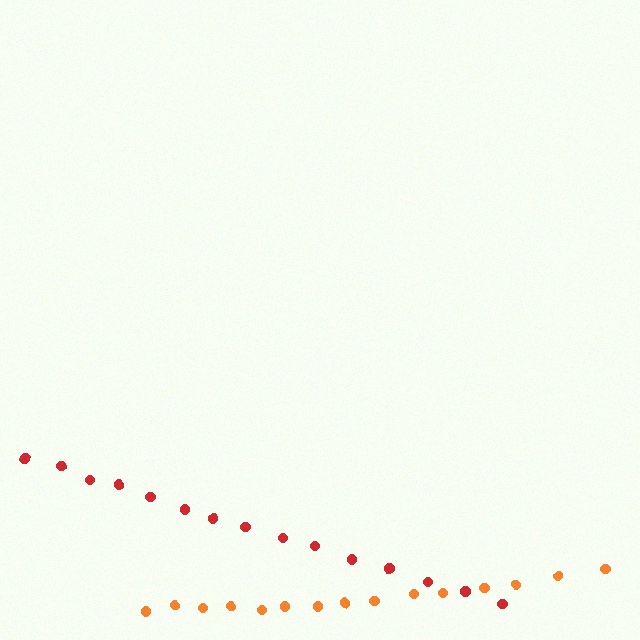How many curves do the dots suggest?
There are 2 distinct paths.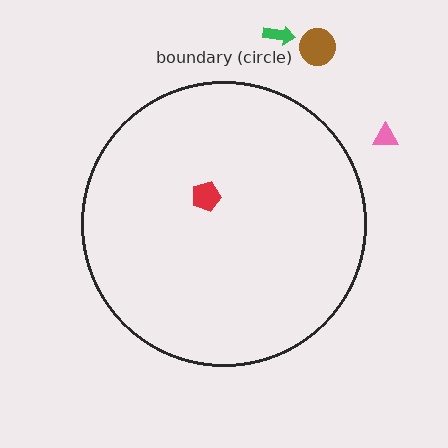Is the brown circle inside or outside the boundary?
Outside.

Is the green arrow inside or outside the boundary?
Outside.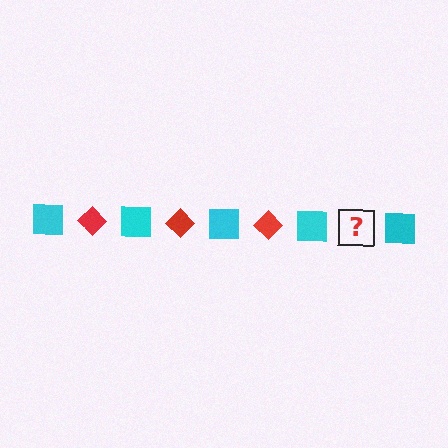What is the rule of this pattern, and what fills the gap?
The rule is that the pattern alternates between cyan square and red diamond. The gap should be filled with a red diamond.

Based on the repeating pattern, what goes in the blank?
The blank should be a red diamond.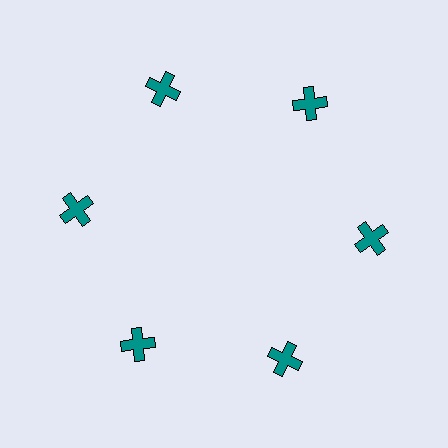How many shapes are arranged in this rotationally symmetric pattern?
There are 6 shapes, arranged in 6 groups of 1.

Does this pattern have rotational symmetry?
Yes, this pattern has 6-fold rotational symmetry. It looks the same after rotating 60 degrees around the center.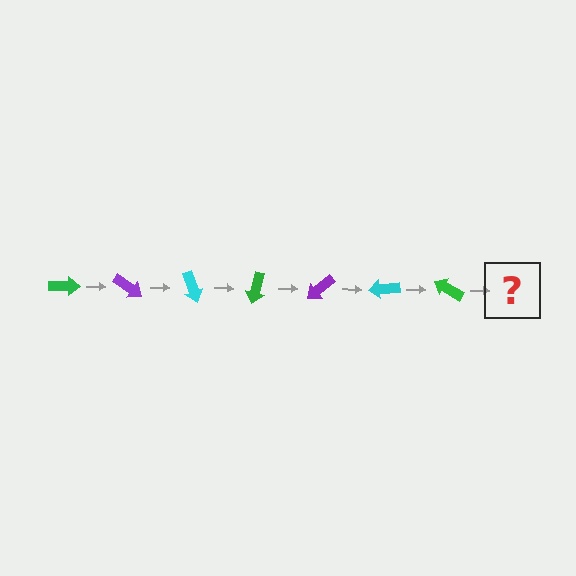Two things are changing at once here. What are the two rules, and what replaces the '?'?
The two rules are that it rotates 35 degrees each step and the color cycles through green, purple, and cyan. The '?' should be a purple arrow, rotated 245 degrees from the start.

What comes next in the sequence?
The next element should be a purple arrow, rotated 245 degrees from the start.